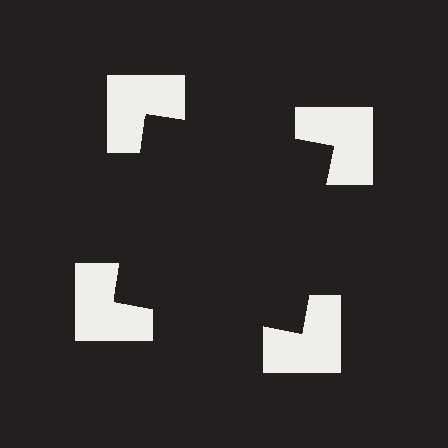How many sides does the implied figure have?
4 sides.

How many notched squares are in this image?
There are 4 — one at each vertex of the illusory square.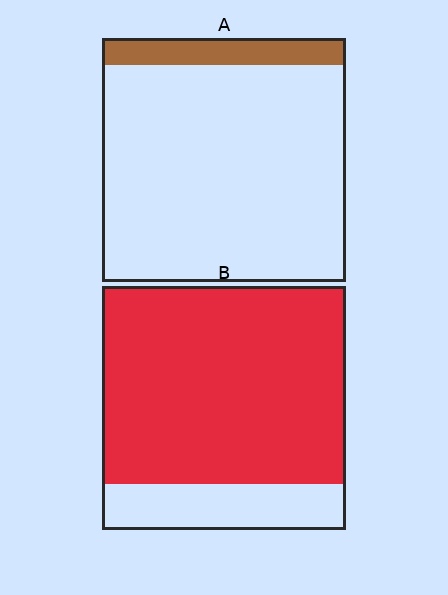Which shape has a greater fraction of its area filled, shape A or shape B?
Shape B.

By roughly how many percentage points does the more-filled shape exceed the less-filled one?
By roughly 70 percentage points (B over A).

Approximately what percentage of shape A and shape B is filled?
A is approximately 10% and B is approximately 80%.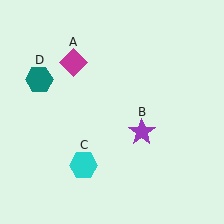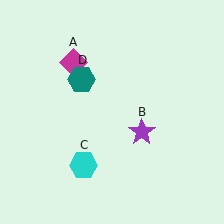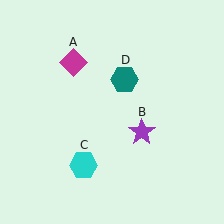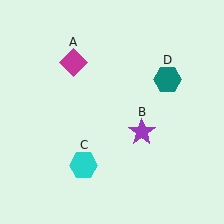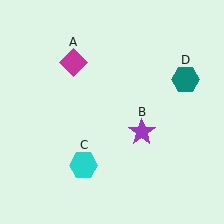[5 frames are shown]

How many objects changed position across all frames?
1 object changed position: teal hexagon (object D).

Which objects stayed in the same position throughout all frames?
Magenta diamond (object A) and purple star (object B) and cyan hexagon (object C) remained stationary.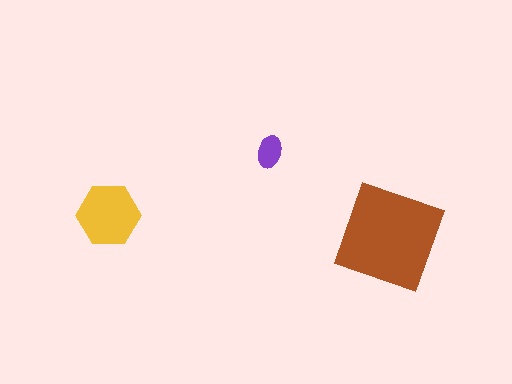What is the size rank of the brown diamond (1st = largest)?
1st.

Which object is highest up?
The purple ellipse is topmost.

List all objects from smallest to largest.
The purple ellipse, the yellow hexagon, the brown diamond.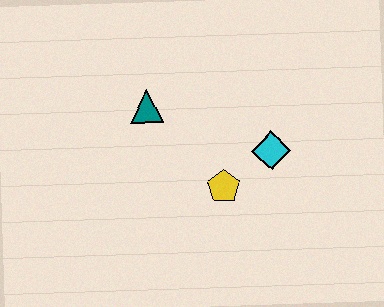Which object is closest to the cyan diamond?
The yellow pentagon is closest to the cyan diamond.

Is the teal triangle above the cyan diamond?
Yes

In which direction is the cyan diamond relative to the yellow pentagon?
The cyan diamond is to the right of the yellow pentagon.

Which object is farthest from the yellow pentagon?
The teal triangle is farthest from the yellow pentagon.